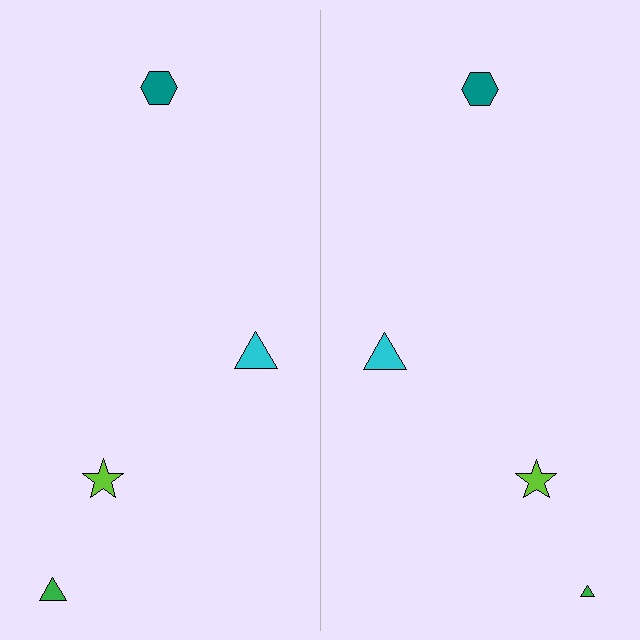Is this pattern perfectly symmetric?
No, the pattern is not perfectly symmetric. The green triangle on the right side has a different size than its mirror counterpart.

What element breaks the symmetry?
The green triangle on the right side has a different size than its mirror counterpart.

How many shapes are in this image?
There are 8 shapes in this image.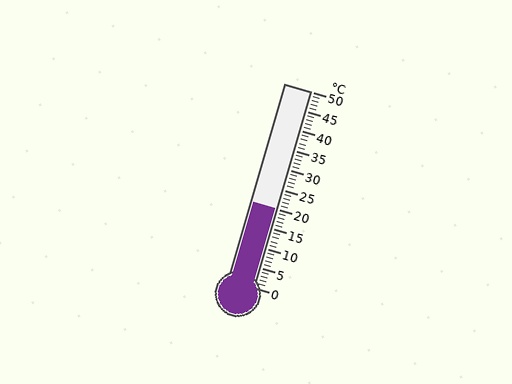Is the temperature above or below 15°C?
The temperature is above 15°C.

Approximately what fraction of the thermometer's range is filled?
The thermometer is filled to approximately 40% of its range.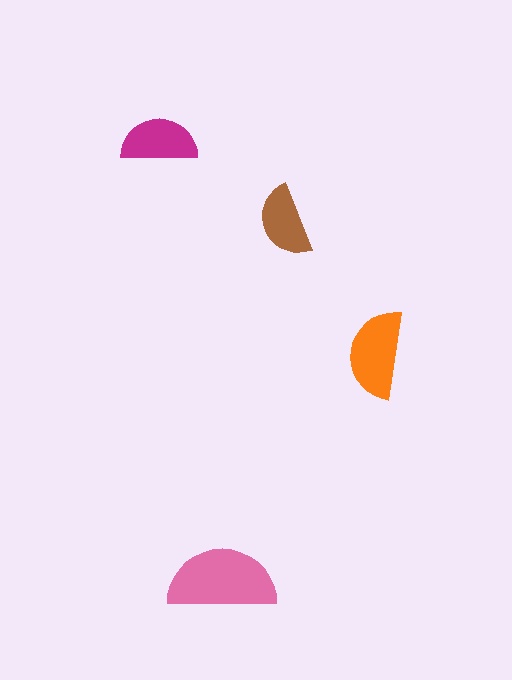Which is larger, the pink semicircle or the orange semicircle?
The pink one.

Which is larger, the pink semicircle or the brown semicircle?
The pink one.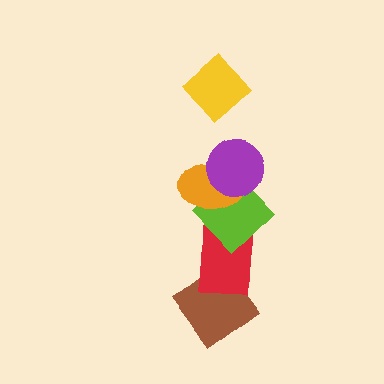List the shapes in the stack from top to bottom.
From top to bottom: the yellow diamond, the purple circle, the orange ellipse, the lime diamond, the red rectangle, the brown diamond.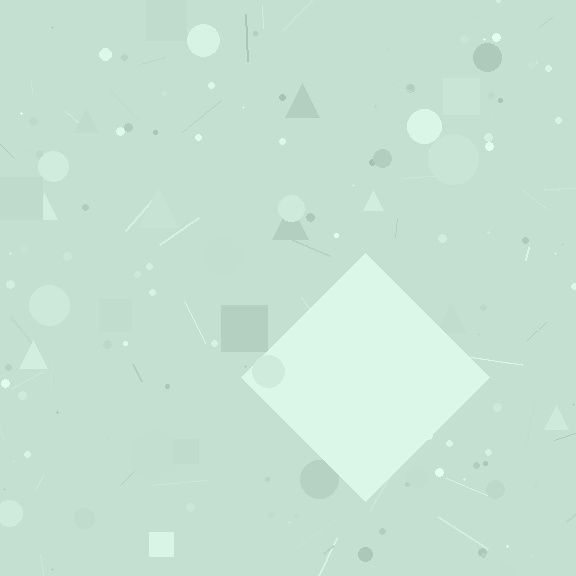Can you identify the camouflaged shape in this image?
The camouflaged shape is a diamond.